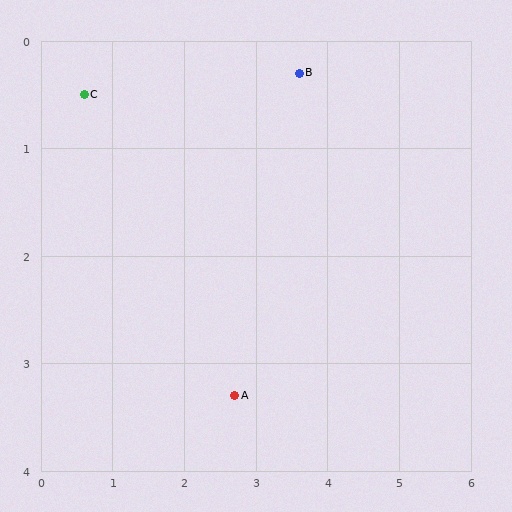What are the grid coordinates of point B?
Point B is at approximately (3.6, 0.3).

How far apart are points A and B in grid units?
Points A and B are about 3.1 grid units apart.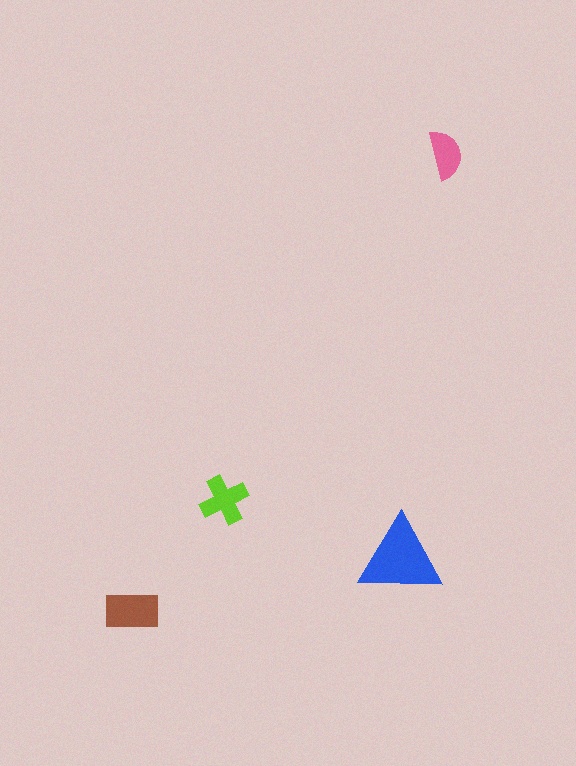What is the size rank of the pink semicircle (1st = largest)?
4th.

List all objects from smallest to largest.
The pink semicircle, the lime cross, the brown rectangle, the blue triangle.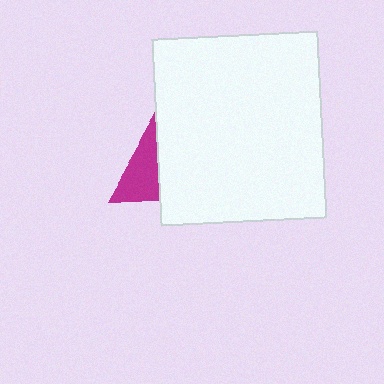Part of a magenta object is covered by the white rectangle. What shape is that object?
It is a triangle.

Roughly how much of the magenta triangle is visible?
About half of it is visible (roughly 50%).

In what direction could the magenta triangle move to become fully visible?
The magenta triangle could move left. That would shift it out from behind the white rectangle entirely.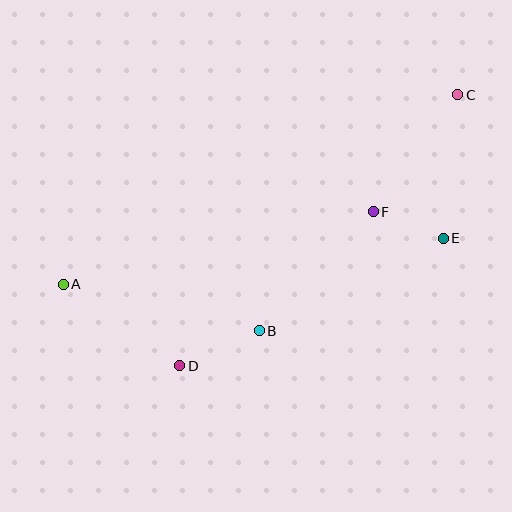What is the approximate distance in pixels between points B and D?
The distance between B and D is approximately 87 pixels.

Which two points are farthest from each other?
Points A and C are farthest from each other.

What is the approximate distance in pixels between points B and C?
The distance between B and C is approximately 308 pixels.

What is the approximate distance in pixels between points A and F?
The distance between A and F is approximately 318 pixels.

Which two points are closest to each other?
Points E and F are closest to each other.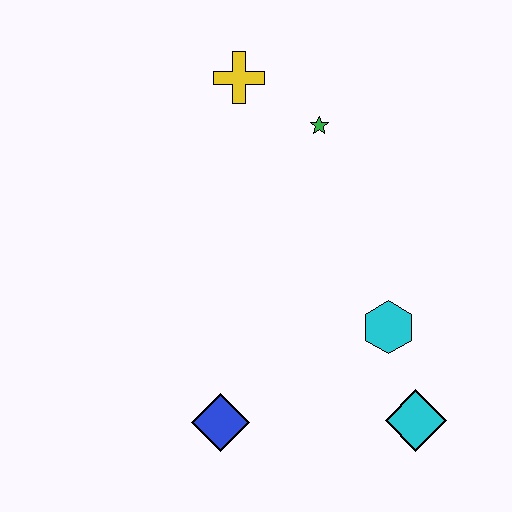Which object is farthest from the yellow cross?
The cyan diamond is farthest from the yellow cross.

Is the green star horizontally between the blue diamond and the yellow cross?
No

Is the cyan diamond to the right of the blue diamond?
Yes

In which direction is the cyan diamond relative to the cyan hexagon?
The cyan diamond is below the cyan hexagon.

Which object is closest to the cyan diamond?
The cyan hexagon is closest to the cyan diamond.